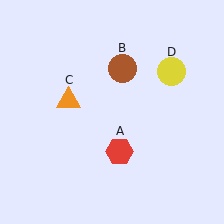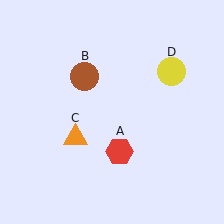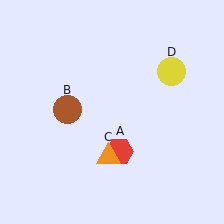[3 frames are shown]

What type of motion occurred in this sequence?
The brown circle (object B), orange triangle (object C) rotated counterclockwise around the center of the scene.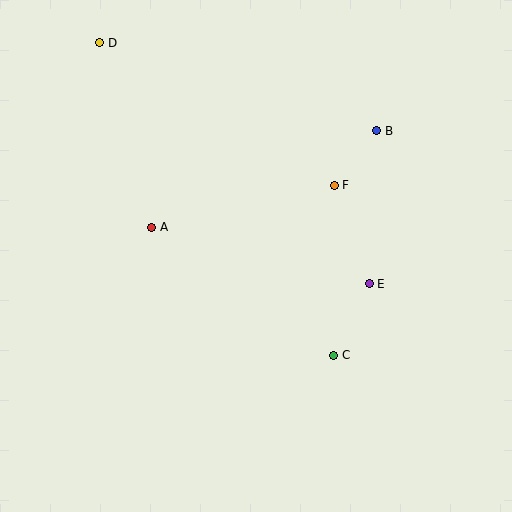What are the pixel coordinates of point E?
Point E is at (369, 284).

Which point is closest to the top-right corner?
Point B is closest to the top-right corner.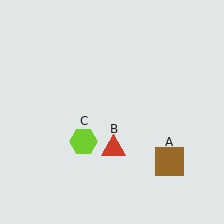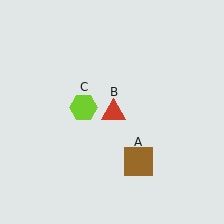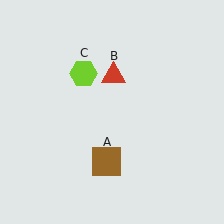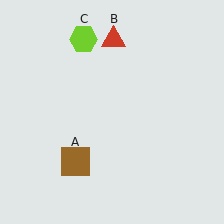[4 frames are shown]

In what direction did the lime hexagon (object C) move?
The lime hexagon (object C) moved up.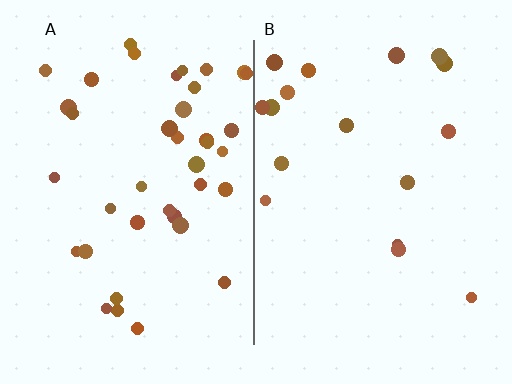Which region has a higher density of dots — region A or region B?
A (the left).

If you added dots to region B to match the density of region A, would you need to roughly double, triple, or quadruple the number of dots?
Approximately double.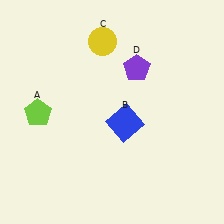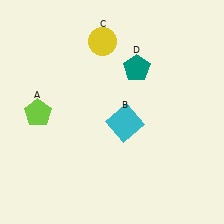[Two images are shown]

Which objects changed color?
B changed from blue to cyan. D changed from purple to teal.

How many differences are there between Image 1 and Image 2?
There are 2 differences between the two images.